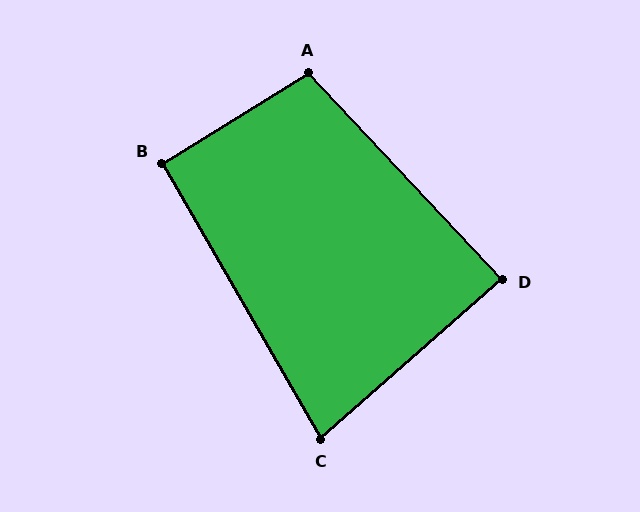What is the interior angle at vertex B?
Approximately 92 degrees (approximately right).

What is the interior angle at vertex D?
Approximately 88 degrees (approximately right).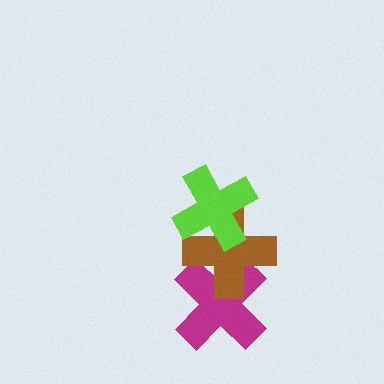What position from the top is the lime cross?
The lime cross is 1st from the top.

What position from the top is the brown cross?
The brown cross is 2nd from the top.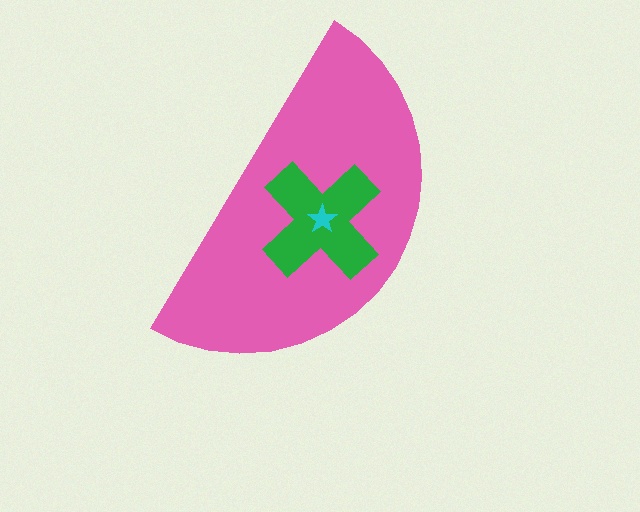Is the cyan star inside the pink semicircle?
Yes.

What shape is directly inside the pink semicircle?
The green cross.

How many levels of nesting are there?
3.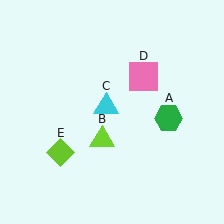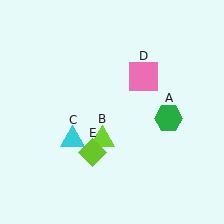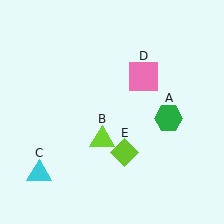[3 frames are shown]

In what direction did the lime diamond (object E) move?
The lime diamond (object E) moved right.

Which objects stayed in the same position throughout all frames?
Green hexagon (object A) and lime triangle (object B) and pink square (object D) remained stationary.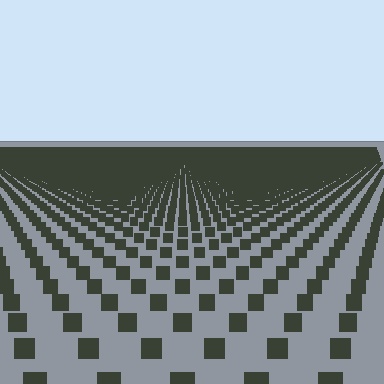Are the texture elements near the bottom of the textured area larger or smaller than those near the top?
Larger. Near the bottom, elements are closer to the viewer and appear at a bigger on-screen size.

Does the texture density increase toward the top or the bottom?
Density increases toward the top.